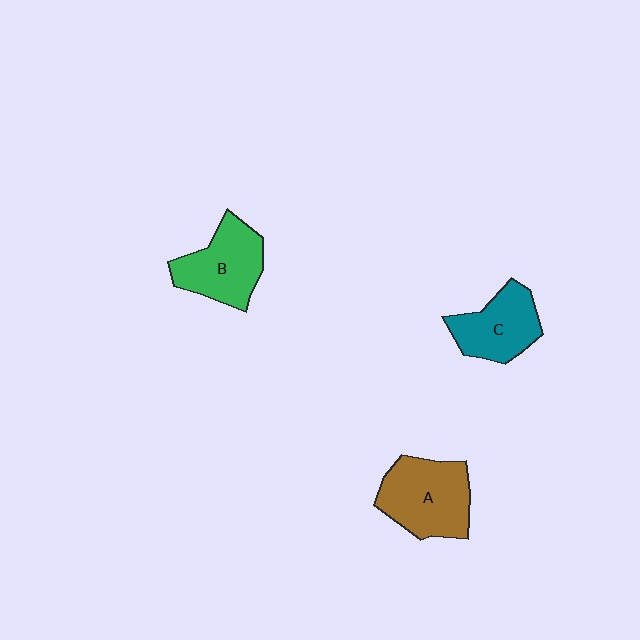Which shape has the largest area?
Shape A (brown).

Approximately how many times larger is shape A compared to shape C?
Approximately 1.3 times.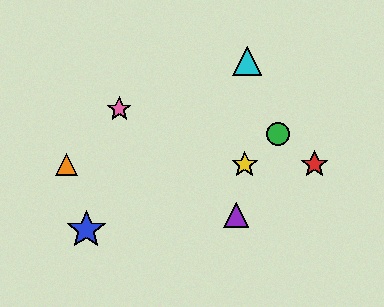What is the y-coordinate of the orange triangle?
The orange triangle is at y≈164.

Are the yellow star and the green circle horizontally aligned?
No, the yellow star is at y≈164 and the green circle is at y≈134.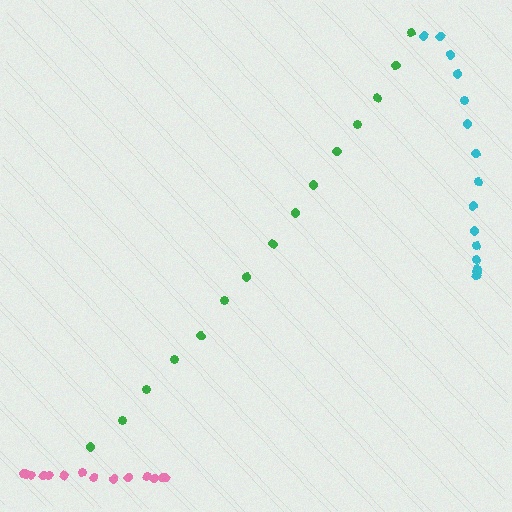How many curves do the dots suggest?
There are 3 distinct paths.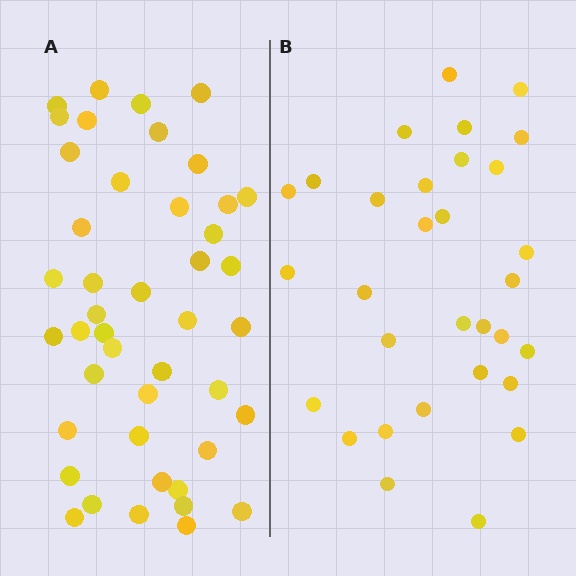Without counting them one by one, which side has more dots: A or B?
Region A (the left region) has more dots.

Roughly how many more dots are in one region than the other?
Region A has approximately 15 more dots than region B.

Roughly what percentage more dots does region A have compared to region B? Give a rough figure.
About 40% more.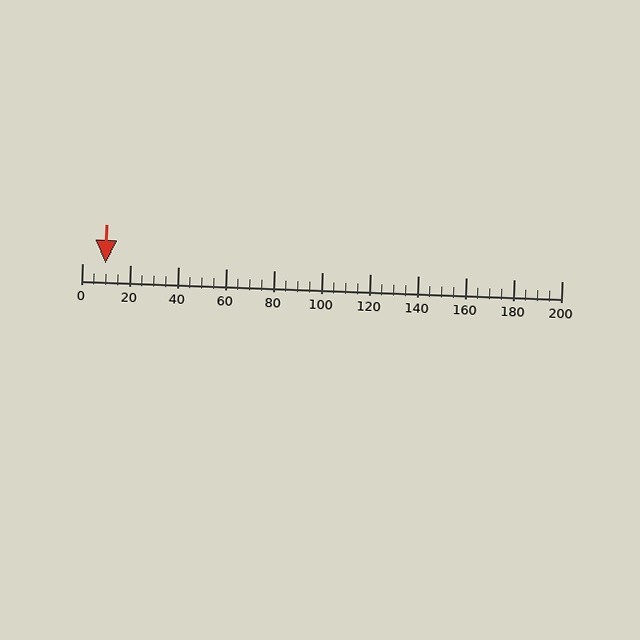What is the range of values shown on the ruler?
The ruler shows values from 0 to 200.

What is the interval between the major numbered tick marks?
The major tick marks are spaced 20 units apart.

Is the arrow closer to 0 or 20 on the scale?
The arrow is closer to 0.